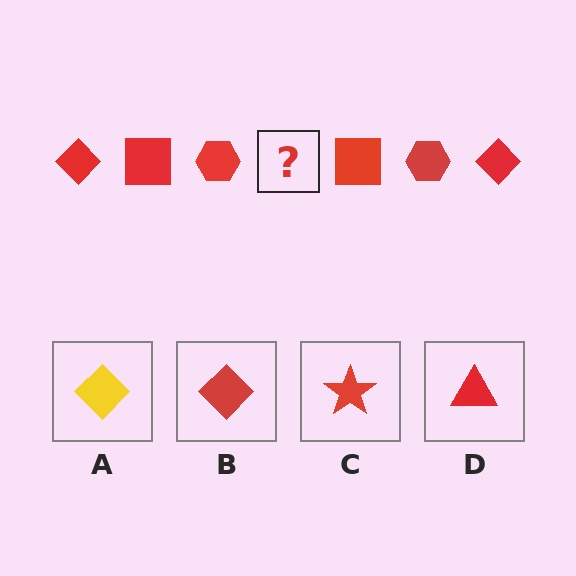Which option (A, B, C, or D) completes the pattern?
B.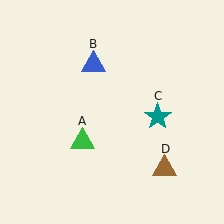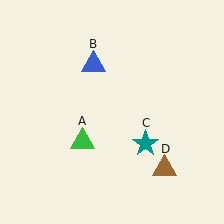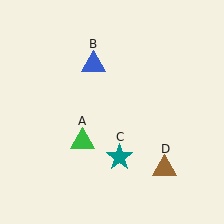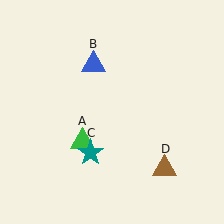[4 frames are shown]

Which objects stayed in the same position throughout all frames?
Green triangle (object A) and blue triangle (object B) and brown triangle (object D) remained stationary.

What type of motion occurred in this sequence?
The teal star (object C) rotated clockwise around the center of the scene.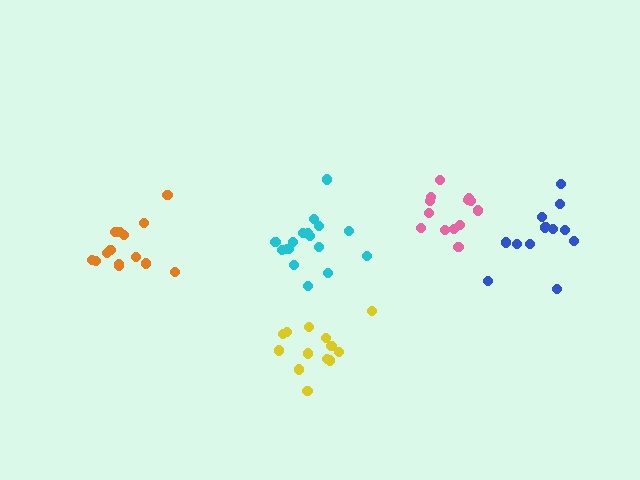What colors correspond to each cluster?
The clusters are colored: cyan, orange, yellow, blue, pink.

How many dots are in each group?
Group 1: 17 dots, Group 2: 15 dots, Group 3: 13 dots, Group 4: 13 dots, Group 5: 13 dots (71 total).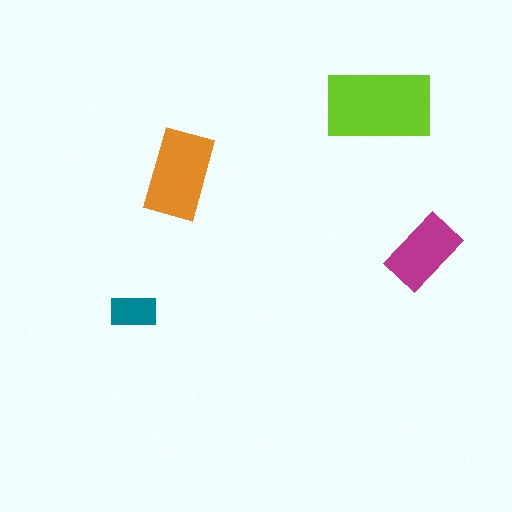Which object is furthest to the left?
The teal rectangle is leftmost.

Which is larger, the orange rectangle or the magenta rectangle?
The orange one.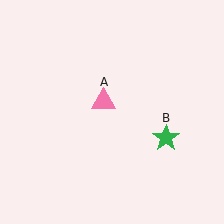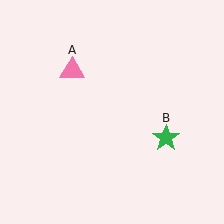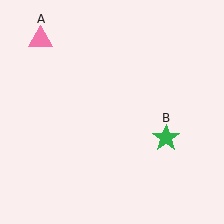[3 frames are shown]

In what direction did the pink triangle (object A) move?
The pink triangle (object A) moved up and to the left.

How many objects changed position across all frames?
1 object changed position: pink triangle (object A).